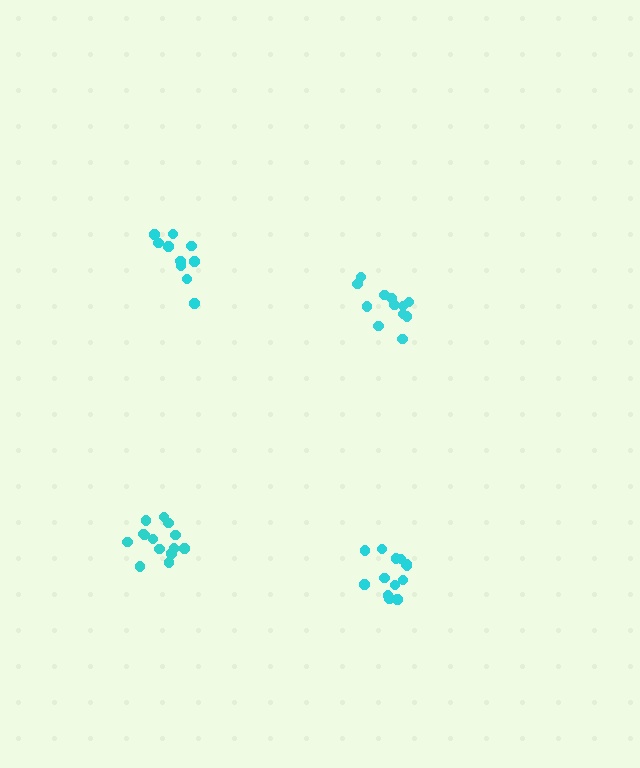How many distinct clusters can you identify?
There are 4 distinct clusters.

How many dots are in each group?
Group 1: 10 dots, Group 2: 13 dots, Group 3: 12 dots, Group 4: 14 dots (49 total).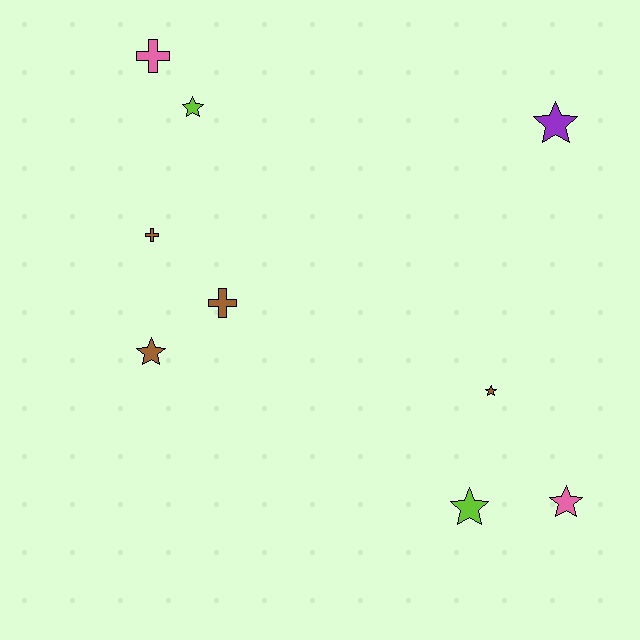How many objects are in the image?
There are 9 objects.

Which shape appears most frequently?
Star, with 6 objects.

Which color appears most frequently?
Brown, with 4 objects.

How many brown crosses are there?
There are 2 brown crosses.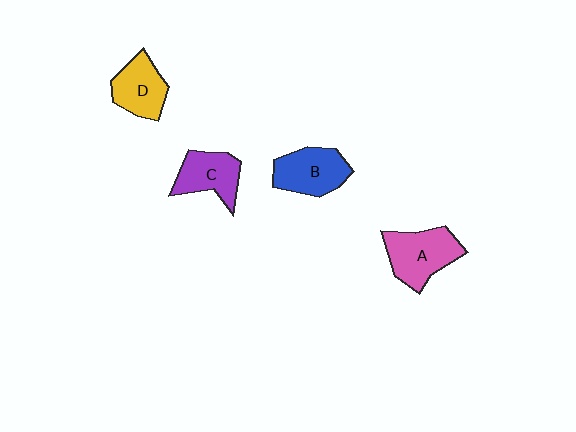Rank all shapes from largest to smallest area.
From largest to smallest: A (pink), B (blue), C (purple), D (yellow).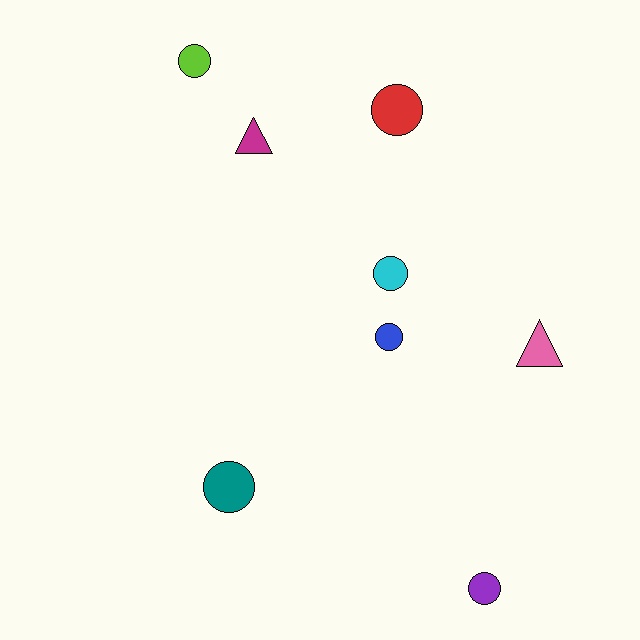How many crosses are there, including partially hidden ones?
There are no crosses.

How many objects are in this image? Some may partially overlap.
There are 8 objects.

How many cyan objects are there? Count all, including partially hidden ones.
There is 1 cyan object.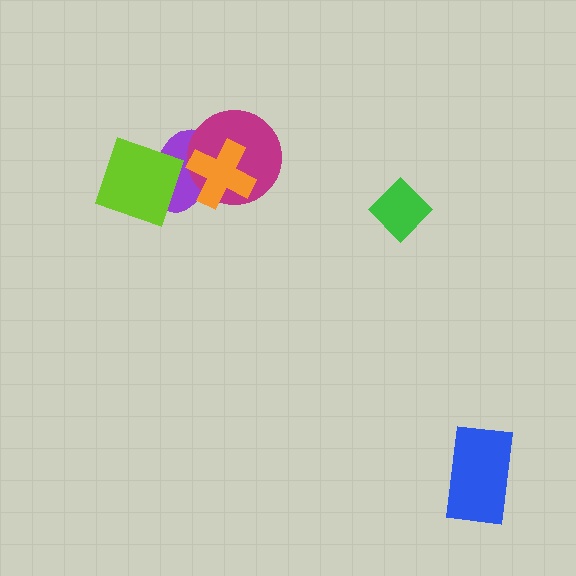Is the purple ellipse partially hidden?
Yes, it is partially covered by another shape.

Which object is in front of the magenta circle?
The orange cross is in front of the magenta circle.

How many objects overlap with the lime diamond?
1 object overlaps with the lime diamond.